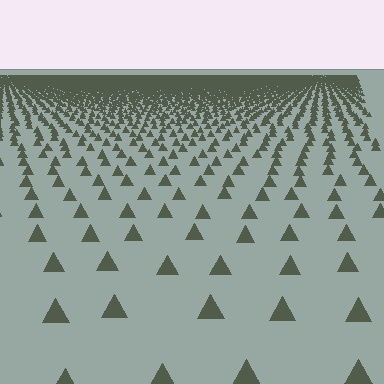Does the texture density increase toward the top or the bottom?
Density increases toward the top.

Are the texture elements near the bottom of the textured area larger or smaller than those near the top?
Larger. Near the bottom, elements are closer to the viewer and appear at a bigger on-screen size.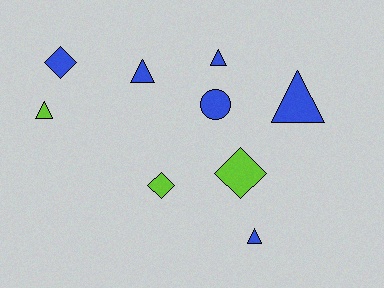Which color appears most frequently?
Blue, with 6 objects.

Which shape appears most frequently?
Triangle, with 5 objects.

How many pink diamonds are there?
There are no pink diamonds.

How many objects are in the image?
There are 9 objects.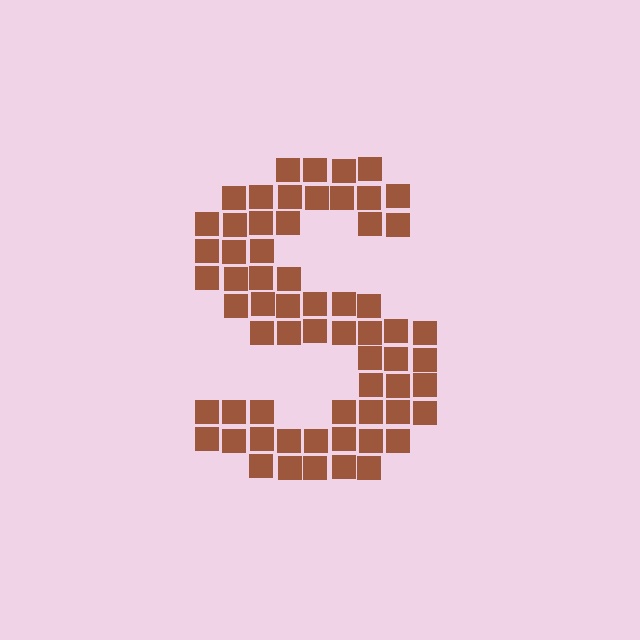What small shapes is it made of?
It is made of small squares.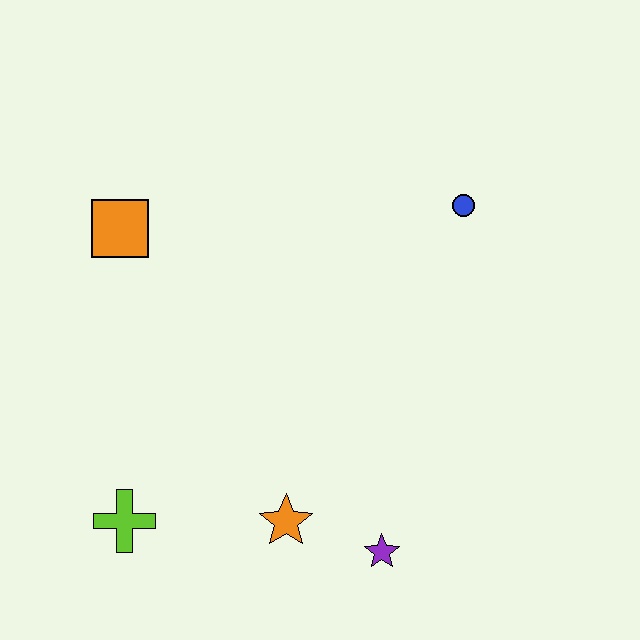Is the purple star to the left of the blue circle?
Yes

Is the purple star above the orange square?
No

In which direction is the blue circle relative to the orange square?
The blue circle is to the right of the orange square.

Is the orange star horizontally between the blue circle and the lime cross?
Yes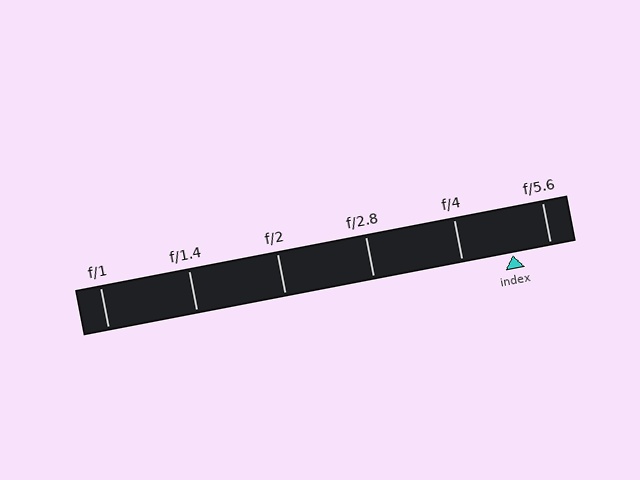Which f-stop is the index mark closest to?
The index mark is closest to f/5.6.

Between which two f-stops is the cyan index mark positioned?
The index mark is between f/4 and f/5.6.